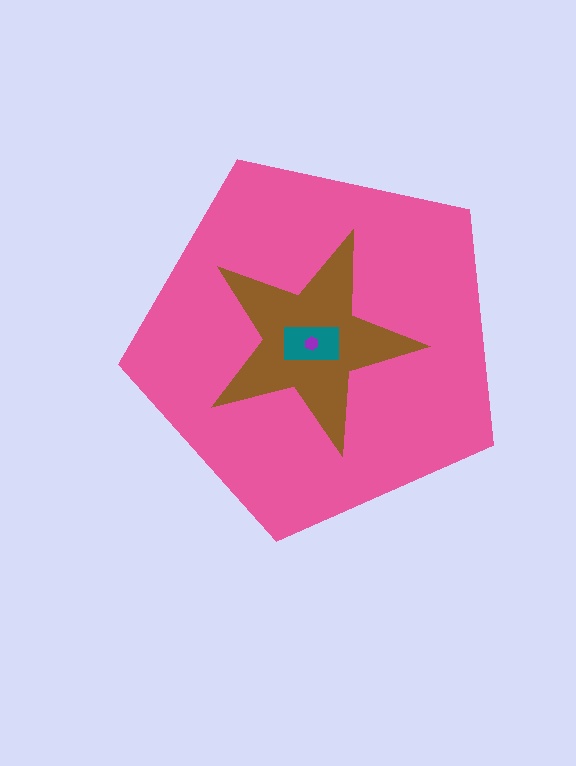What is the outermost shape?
The pink pentagon.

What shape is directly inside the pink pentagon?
The brown star.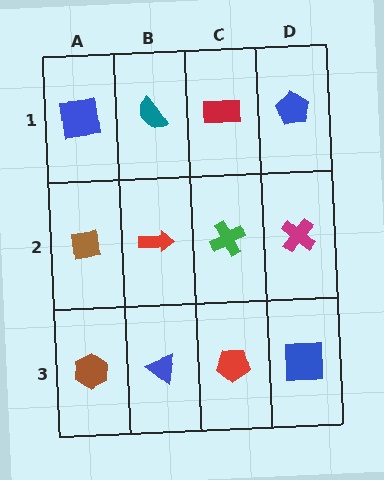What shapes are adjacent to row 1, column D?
A magenta cross (row 2, column D), a red rectangle (row 1, column C).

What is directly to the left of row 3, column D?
A red pentagon.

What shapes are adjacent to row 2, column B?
A teal semicircle (row 1, column B), a blue triangle (row 3, column B), a brown square (row 2, column A), a green cross (row 2, column C).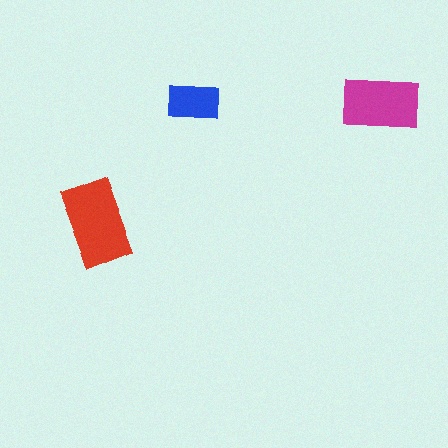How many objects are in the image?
There are 3 objects in the image.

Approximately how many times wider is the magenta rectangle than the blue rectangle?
About 1.5 times wider.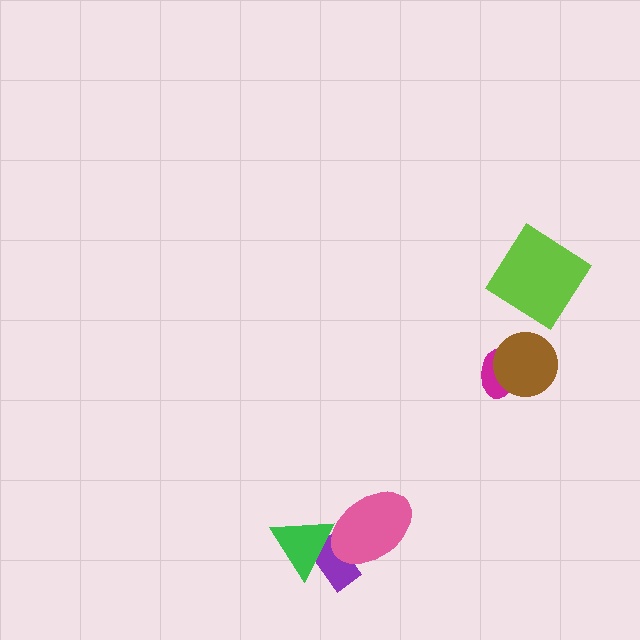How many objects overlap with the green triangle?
2 objects overlap with the green triangle.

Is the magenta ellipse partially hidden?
Yes, it is partially covered by another shape.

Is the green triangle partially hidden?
Yes, it is partially covered by another shape.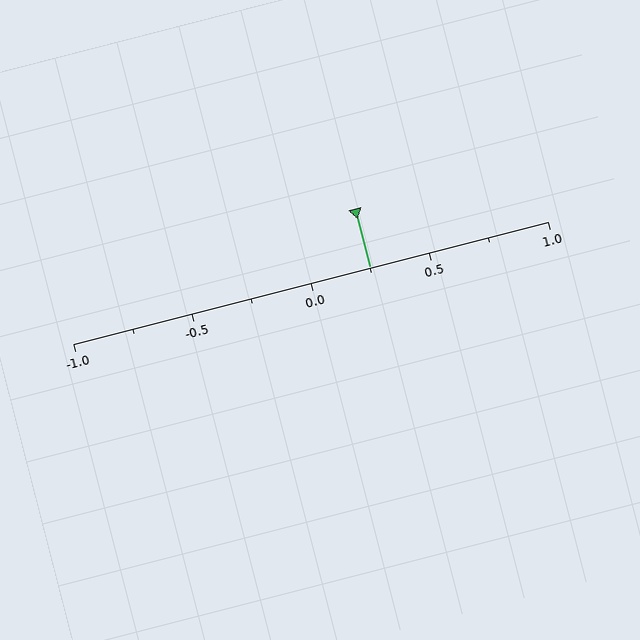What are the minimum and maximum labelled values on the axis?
The axis runs from -1.0 to 1.0.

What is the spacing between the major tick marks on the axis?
The major ticks are spaced 0.5 apart.